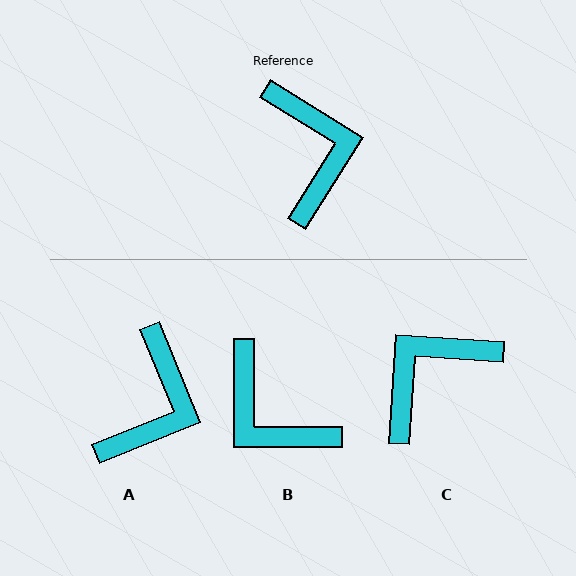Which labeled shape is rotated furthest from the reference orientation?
B, about 148 degrees away.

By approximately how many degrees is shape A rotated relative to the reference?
Approximately 36 degrees clockwise.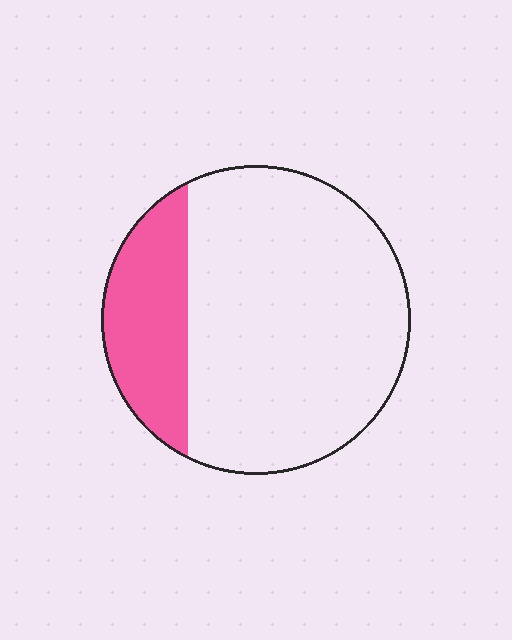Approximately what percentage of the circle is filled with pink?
Approximately 25%.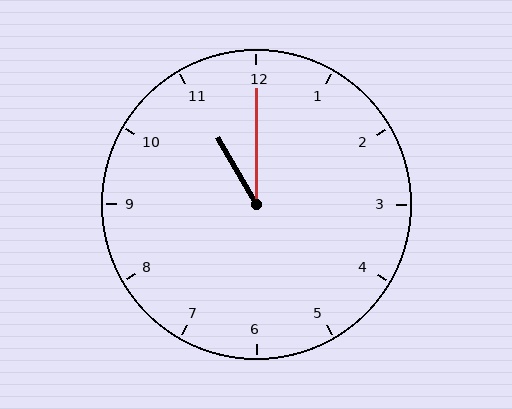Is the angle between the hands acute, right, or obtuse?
It is acute.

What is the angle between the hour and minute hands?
Approximately 30 degrees.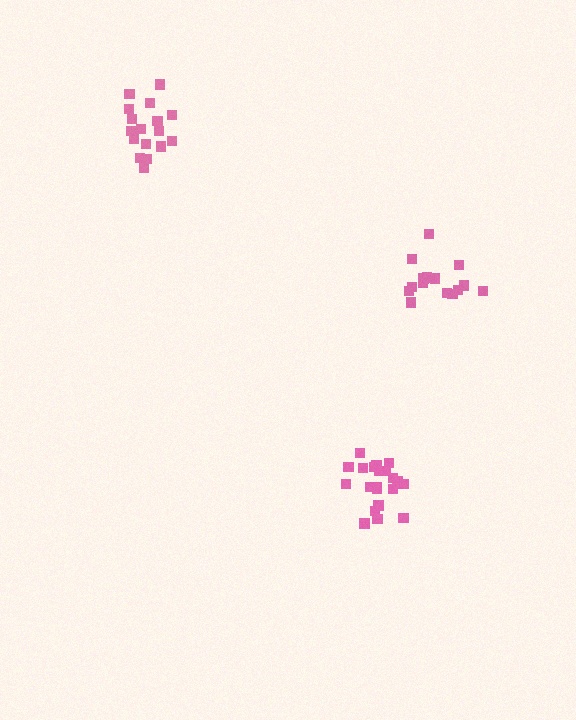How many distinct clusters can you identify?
There are 3 distinct clusters.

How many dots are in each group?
Group 1: 21 dots, Group 2: 16 dots, Group 3: 17 dots (54 total).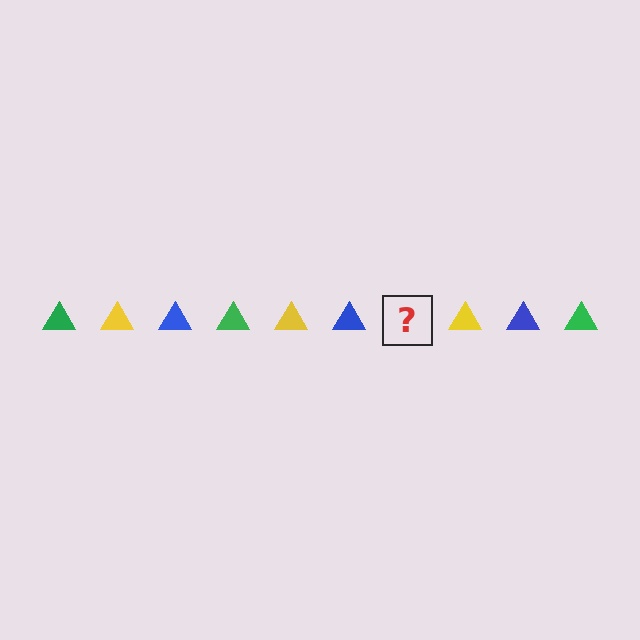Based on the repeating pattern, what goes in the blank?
The blank should be a green triangle.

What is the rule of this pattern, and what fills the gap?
The rule is that the pattern cycles through green, yellow, blue triangles. The gap should be filled with a green triangle.